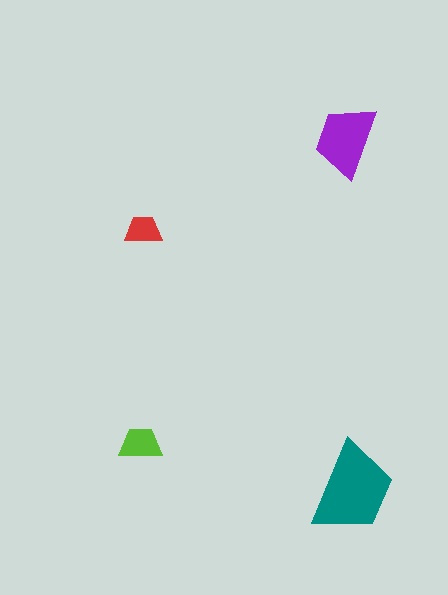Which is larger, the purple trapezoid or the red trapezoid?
The purple one.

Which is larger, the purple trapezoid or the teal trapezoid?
The teal one.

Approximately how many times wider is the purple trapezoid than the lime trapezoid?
About 1.5 times wider.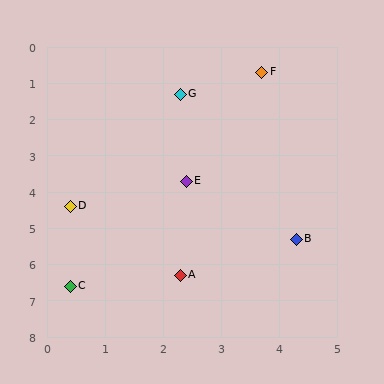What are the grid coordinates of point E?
Point E is at approximately (2.4, 3.7).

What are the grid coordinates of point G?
Point G is at approximately (2.3, 1.3).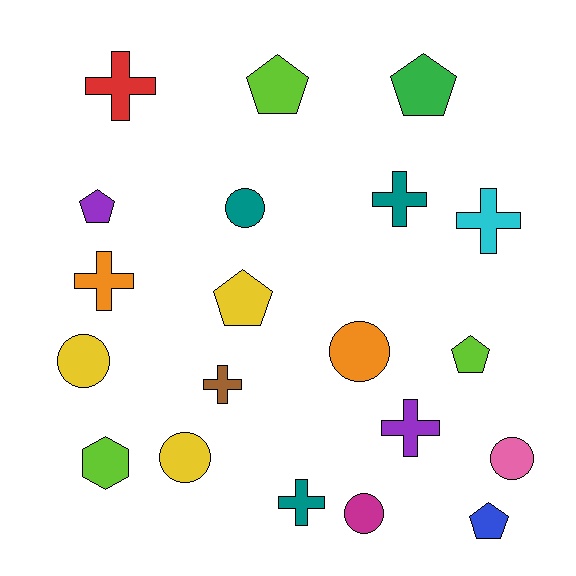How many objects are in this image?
There are 20 objects.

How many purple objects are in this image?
There are 2 purple objects.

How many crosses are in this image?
There are 7 crosses.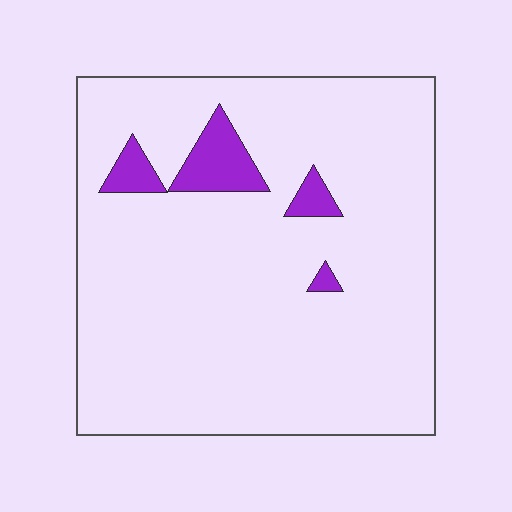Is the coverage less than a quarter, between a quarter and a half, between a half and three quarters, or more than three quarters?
Less than a quarter.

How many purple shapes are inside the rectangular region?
4.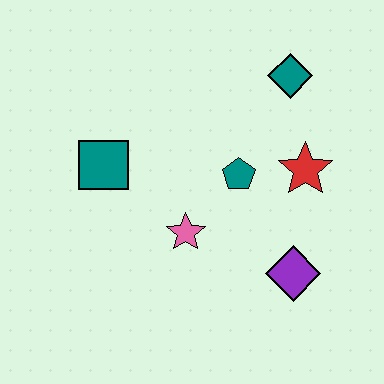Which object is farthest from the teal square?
The purple diamond is farthest from the teal square.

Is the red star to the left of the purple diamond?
No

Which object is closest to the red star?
The teal pentagon is closest to the red star.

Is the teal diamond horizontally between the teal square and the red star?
Yes